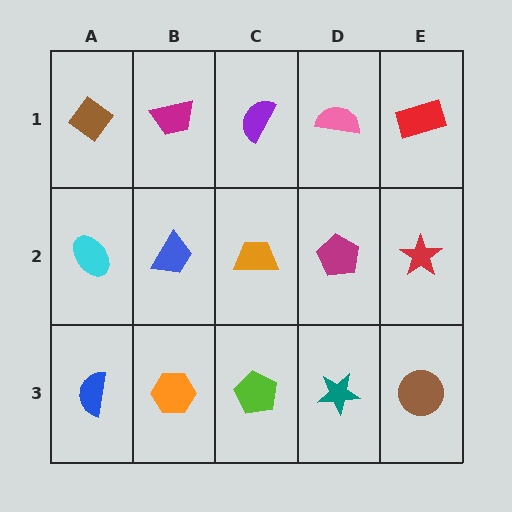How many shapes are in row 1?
5 shapes.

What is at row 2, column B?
A blue trapezoid.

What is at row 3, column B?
An orange hexagon.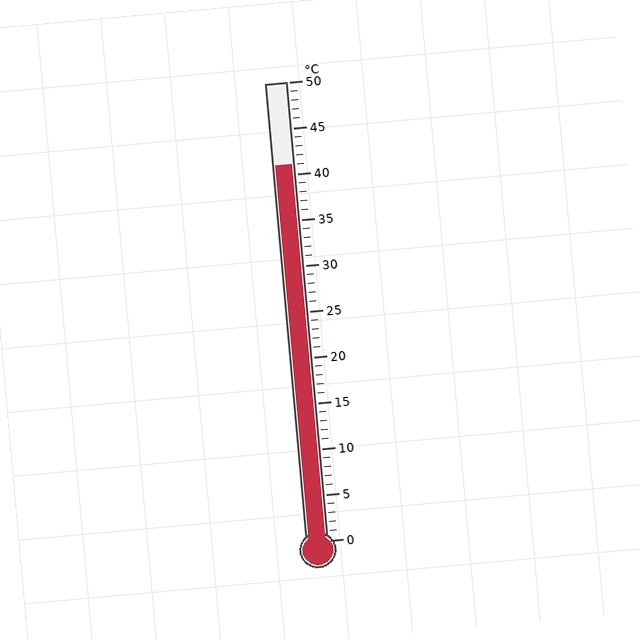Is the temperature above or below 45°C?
The temperature is below 45°C.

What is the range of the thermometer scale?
The thermometer scale ranges from 0°C to 50°C.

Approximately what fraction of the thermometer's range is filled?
The thermometer is filled to approximately 80% of its range.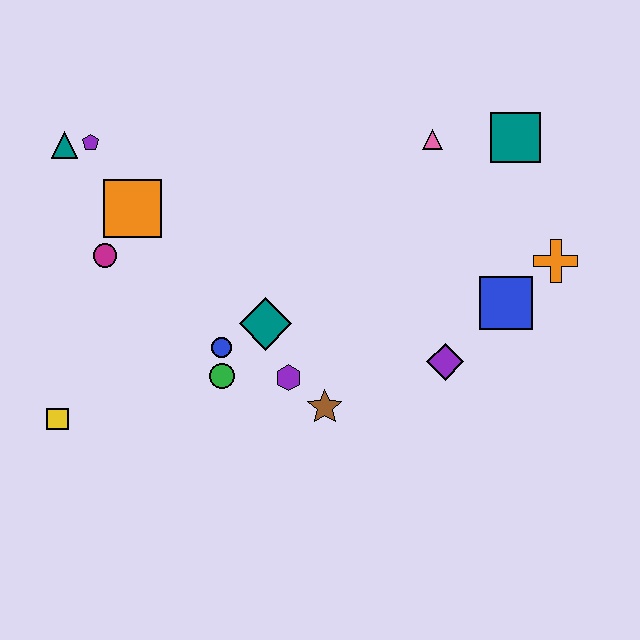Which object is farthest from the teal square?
The yellow square is farthest from the teal square.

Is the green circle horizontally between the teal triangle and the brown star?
Yes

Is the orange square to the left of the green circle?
Yes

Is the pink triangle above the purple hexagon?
Yes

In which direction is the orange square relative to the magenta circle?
The orange square is above the magenta circle.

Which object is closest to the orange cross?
The blue square is closest to the orange cross.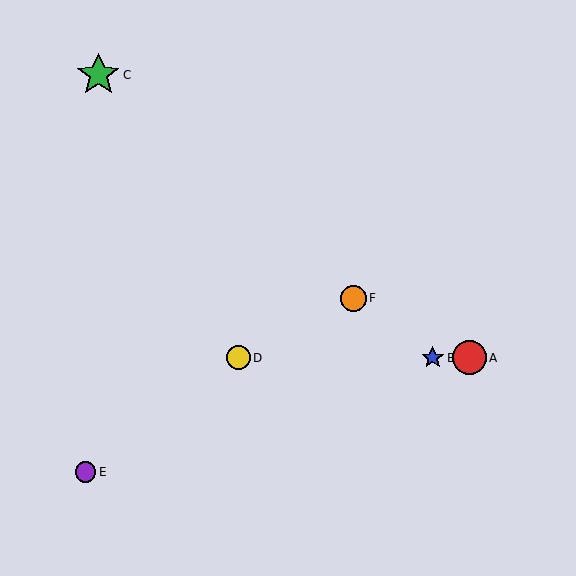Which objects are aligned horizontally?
Objects A, B, D are aligned horizontally.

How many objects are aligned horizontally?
3 objects (A, B, D) are aligned horizontally.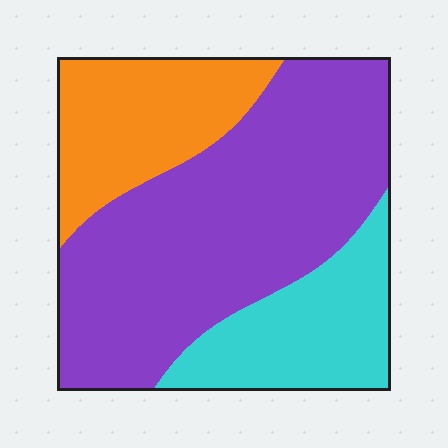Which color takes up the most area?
Purple, at roughly 55%.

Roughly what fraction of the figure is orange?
Orange takes up about one fifth (1/5) of the figure.